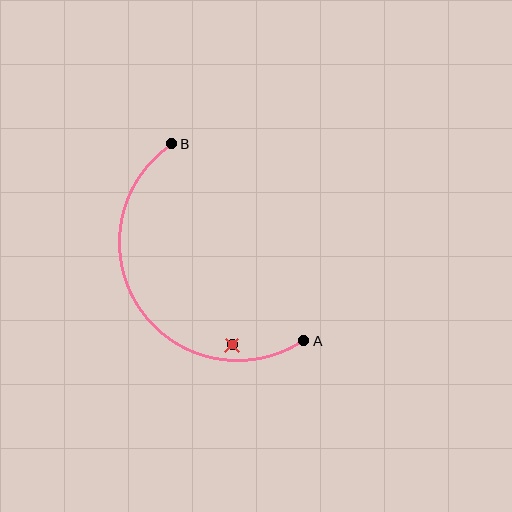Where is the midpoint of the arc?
The arc midpoint is the point on the curve farthest from the straight line joining A and B. It sits below and to the left of that line.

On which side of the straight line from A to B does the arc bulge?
The arc bulges below and to the left of the straight line connecting A and B.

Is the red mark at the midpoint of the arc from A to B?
No — the red mark does not lie on the arc at all. It sits slightly inside the curve.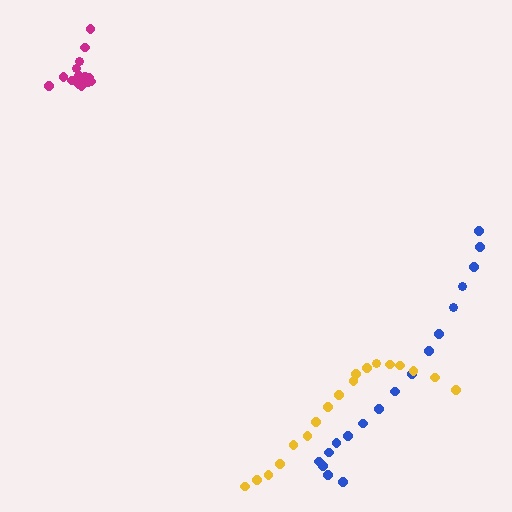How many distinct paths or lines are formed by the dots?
There are 3 distinct paths.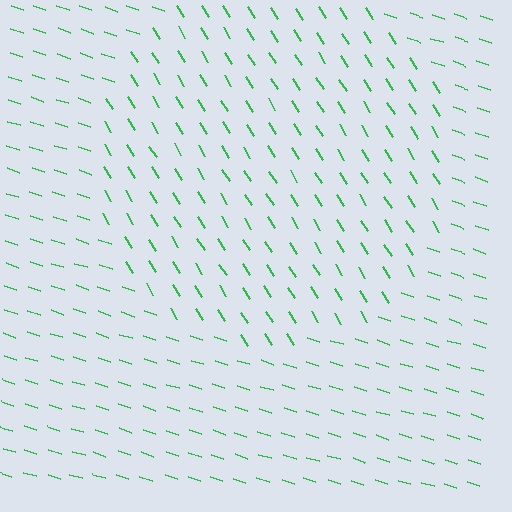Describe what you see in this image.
The image is filled with small green line segments. A circle region in the image has lines oriented differently from the surrounding lines, creating a visible texture boundary.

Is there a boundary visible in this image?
Yes, there is a texture boundary formed by a change in line orientation.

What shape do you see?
I see a circle.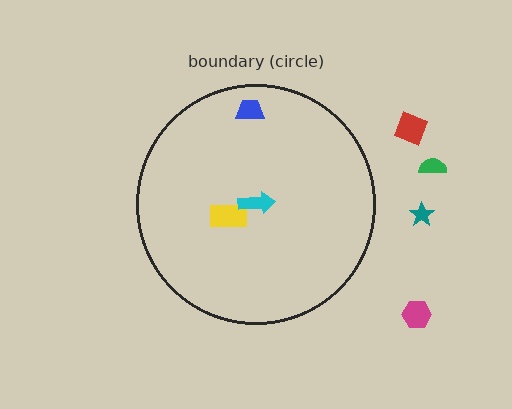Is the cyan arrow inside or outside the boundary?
Inside.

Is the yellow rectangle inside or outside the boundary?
Inside.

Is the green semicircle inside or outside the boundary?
Outside.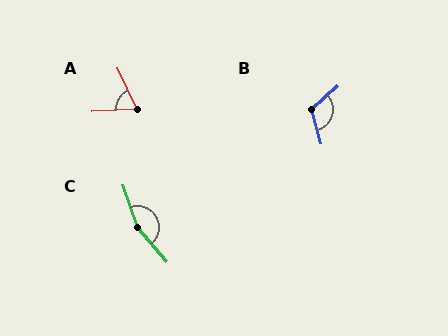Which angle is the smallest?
A, at approximately 68 degrees.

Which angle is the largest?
C, at approximately 159 degrees.